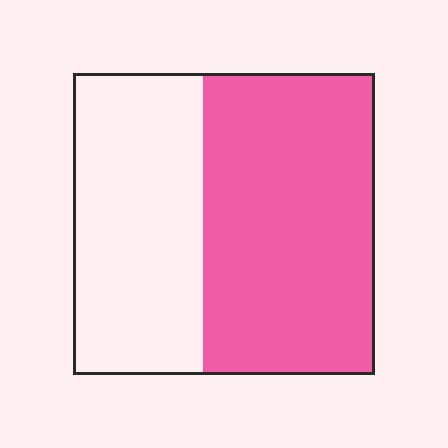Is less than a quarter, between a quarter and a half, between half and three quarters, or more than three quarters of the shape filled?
Between half and three quarters.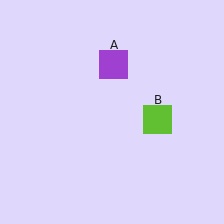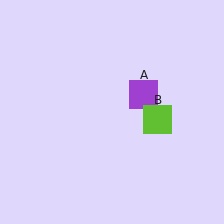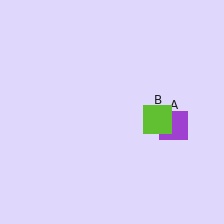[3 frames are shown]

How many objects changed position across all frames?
1 object changed position: purple square (object A).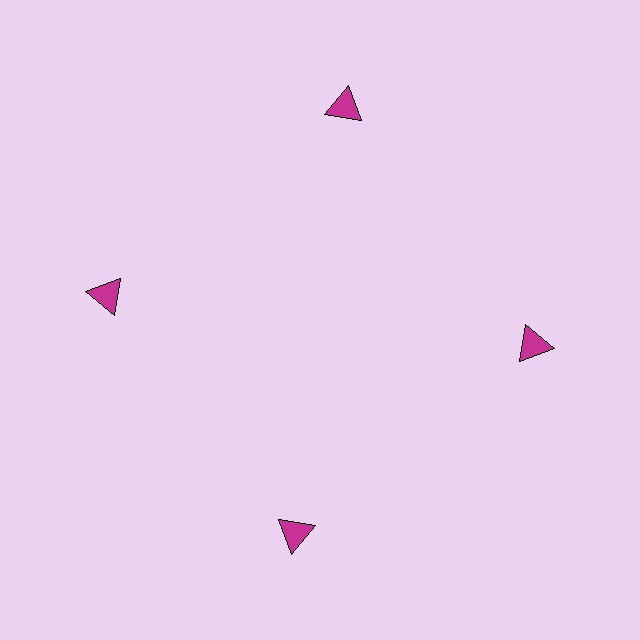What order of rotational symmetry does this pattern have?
This pattern has 4-fold rotational symmetry.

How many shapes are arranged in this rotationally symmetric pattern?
There are 4 shapes, arranged in 4 groups of 1.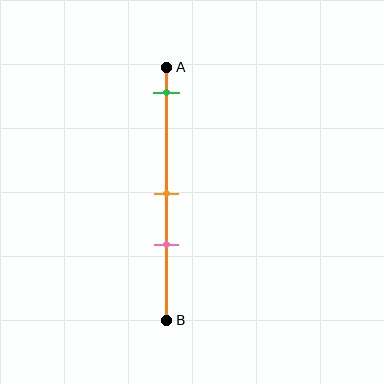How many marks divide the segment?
There are 3 marks dividing the segment.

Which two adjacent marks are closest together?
The orange and pink marks are the closest adjacent pair.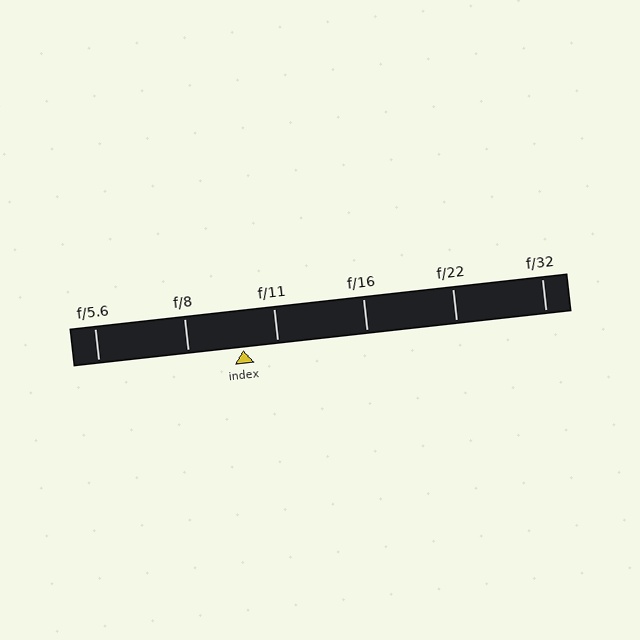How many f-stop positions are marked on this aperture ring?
There are 6 f-stop positions marked.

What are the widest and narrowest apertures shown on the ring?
The widest aperture shown is f/5.6 and the narrowest is f/32.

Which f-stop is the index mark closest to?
The index mark is closest to f/11.